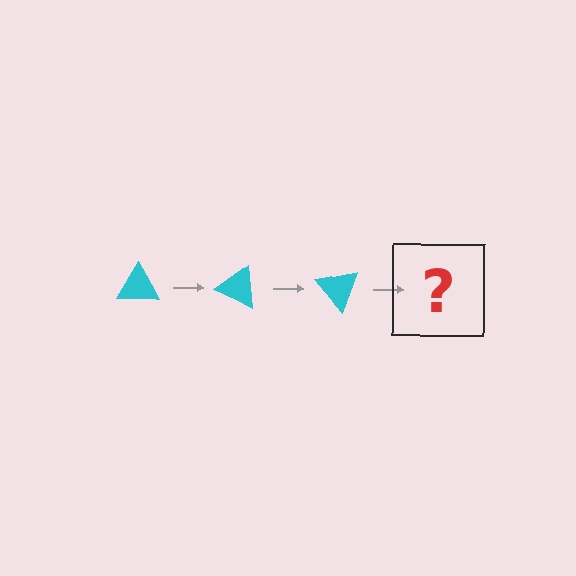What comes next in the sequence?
The next element should be a cyan triangle rotated 75 degrees.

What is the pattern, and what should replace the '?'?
The pattern is that the triangle rotates 25 degrees each step. The '?' should be a cyan triangle rotated 75 degrees.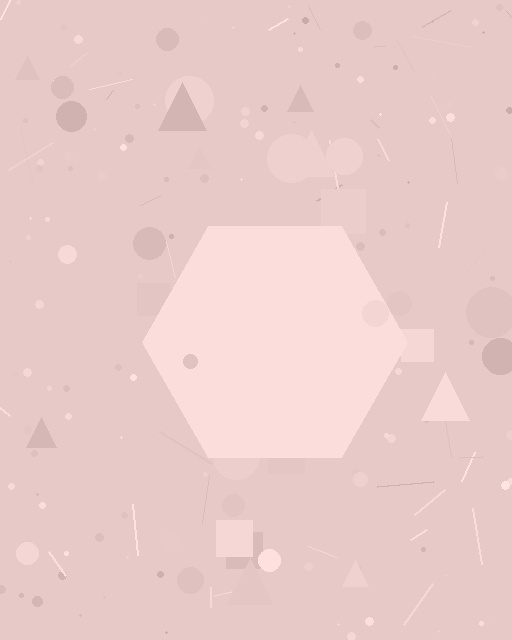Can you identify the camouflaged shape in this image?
The camouflaged shape is a hexagon.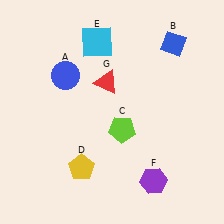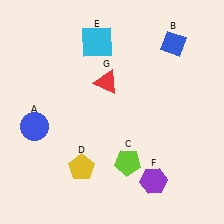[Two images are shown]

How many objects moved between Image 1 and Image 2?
2 objects moved between the two images.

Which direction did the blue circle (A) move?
The blue circle (A) moved down.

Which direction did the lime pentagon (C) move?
The lime pentagon (C) moved down.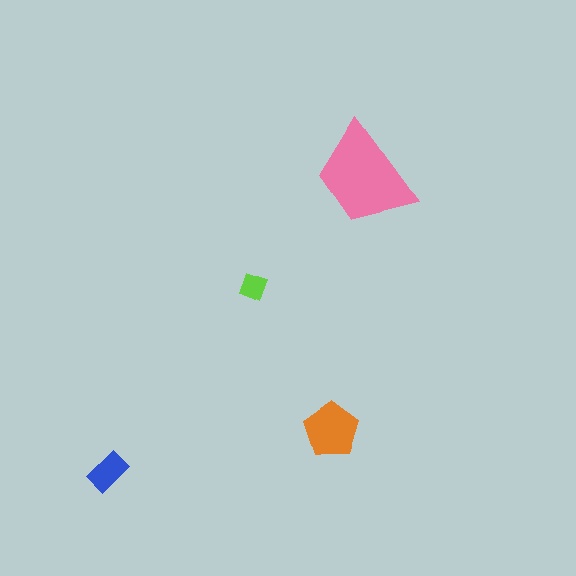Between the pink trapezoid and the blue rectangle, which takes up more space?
The pink trapezoid.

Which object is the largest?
The pink trapezoid.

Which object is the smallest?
The lime diamond.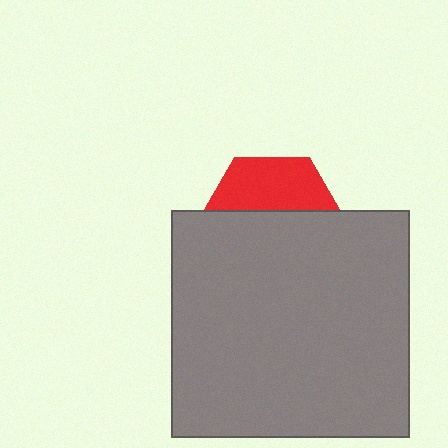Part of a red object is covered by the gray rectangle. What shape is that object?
It is a hexagon.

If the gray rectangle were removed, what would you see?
You would see the complete red hexagon.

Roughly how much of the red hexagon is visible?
A small part of it is visible (roughly 38%).